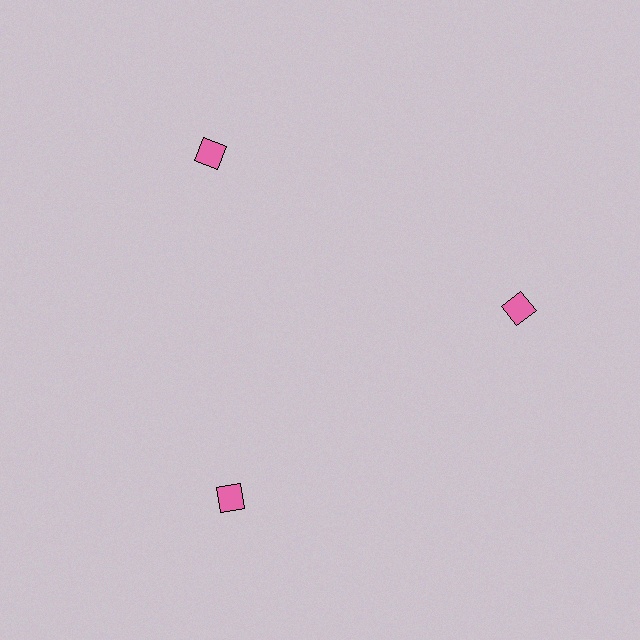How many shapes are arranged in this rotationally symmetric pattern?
There are 3 shapes, arranged in 3 groups of 1.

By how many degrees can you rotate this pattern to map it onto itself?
The pattern maps onto itself every 120 degrees of rotation.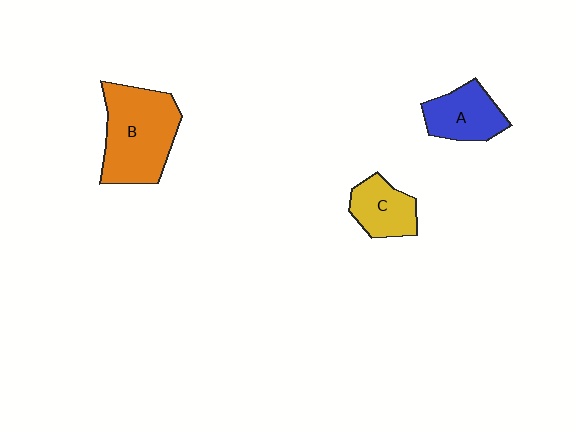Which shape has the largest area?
Shape B (orange).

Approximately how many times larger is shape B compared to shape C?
Approximately 2.0 times.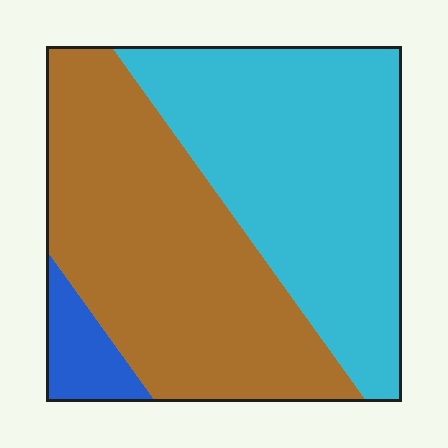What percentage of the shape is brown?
Brown takes up about one half (1/2) of the shape.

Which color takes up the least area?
Blue, at roughly 5%.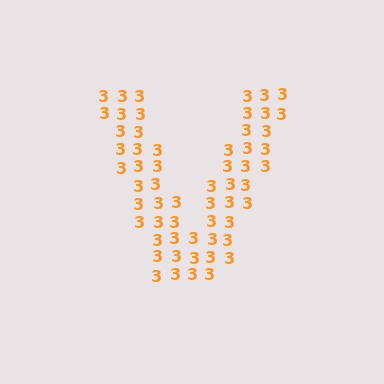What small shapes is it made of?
It is made of small digit 3's.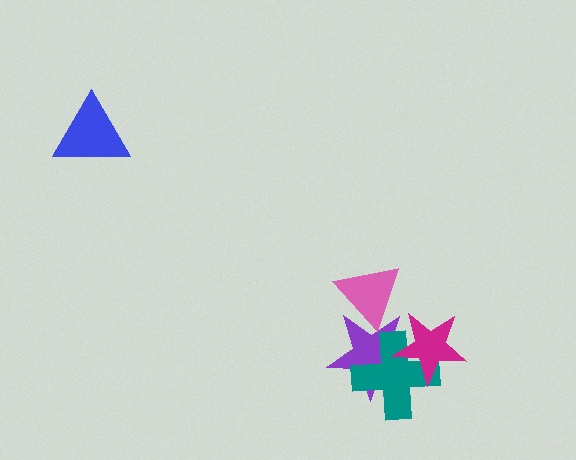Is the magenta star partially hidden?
No, no other shape covers it.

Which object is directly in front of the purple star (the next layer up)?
The teal cross is directly in front of the purple star.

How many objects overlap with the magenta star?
2 objects overlap with the magenta star.